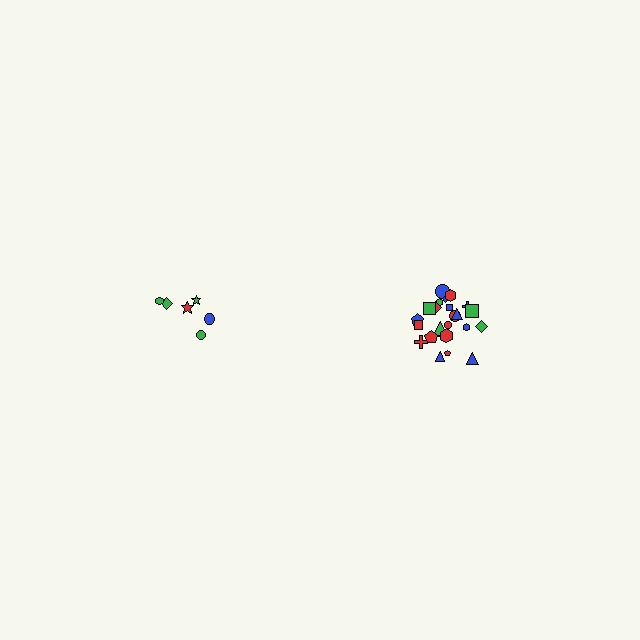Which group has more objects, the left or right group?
The right group.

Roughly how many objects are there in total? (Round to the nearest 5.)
Roughly 30 objects in total.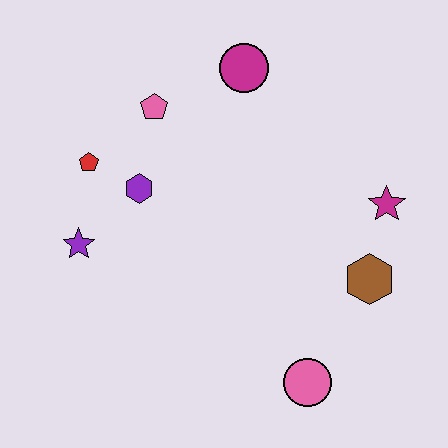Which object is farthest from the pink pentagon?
The pink circle is farthest from the pink pentagon.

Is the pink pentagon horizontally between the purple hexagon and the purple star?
No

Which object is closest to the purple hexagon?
The red pentagon is closest to the purple hexagon.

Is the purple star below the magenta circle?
Yes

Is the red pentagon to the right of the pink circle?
No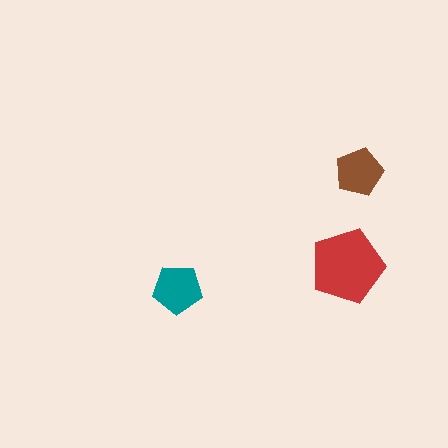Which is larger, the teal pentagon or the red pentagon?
The red one.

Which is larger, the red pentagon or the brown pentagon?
The red one.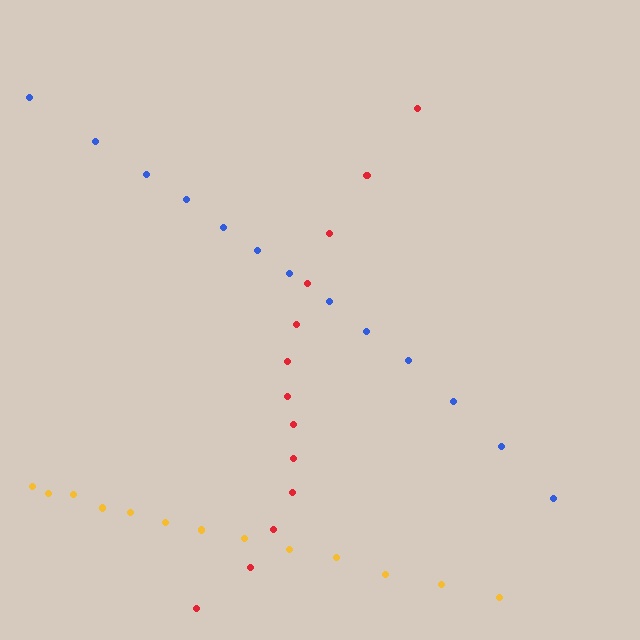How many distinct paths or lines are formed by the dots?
There are 3 distinct paths.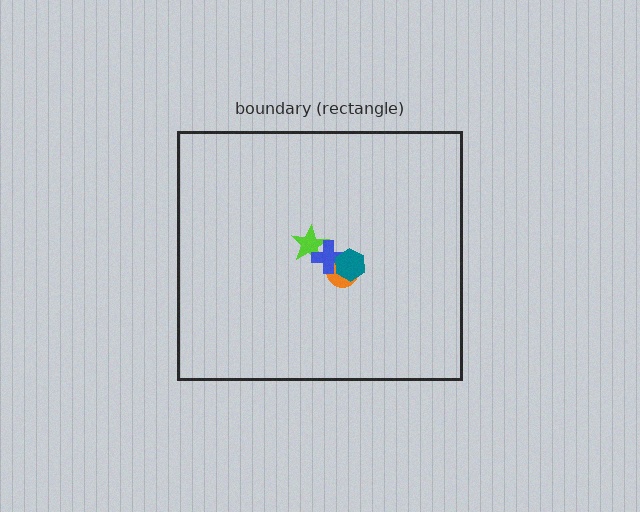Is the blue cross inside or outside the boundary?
Inside.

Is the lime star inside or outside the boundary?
Inside.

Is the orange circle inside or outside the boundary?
Inside.